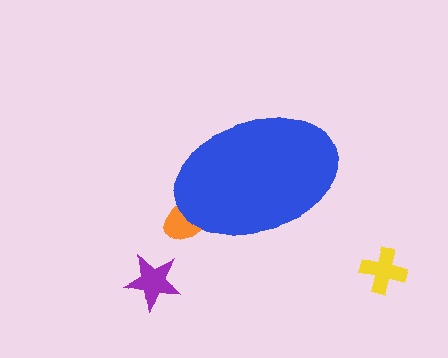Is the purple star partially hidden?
No, the purple star is fully visible.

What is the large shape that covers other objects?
A blue ellipse.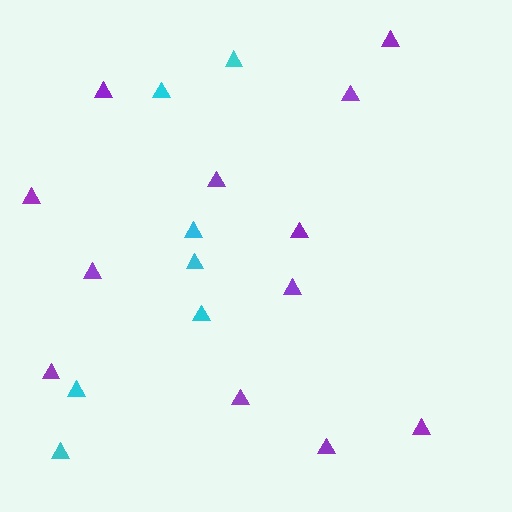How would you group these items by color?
There are 2 groups: one group of cyan triangles (7) and one group of purple triangles (12).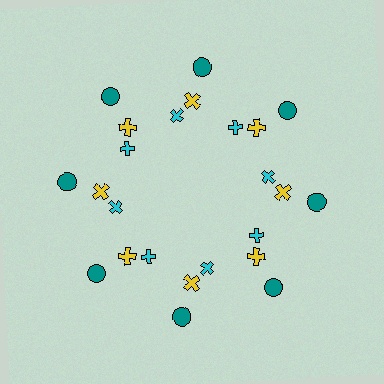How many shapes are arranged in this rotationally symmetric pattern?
There are 24 shapes, arranged in 8 groups of 3.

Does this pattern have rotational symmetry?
Yes, this pattern has 8-fold rotational symmetry. It looks the same after rotating 45 degrees around the center.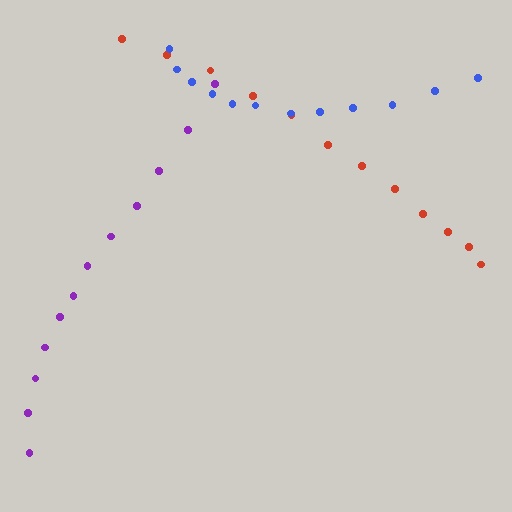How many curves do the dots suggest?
There are 3 distinct paths.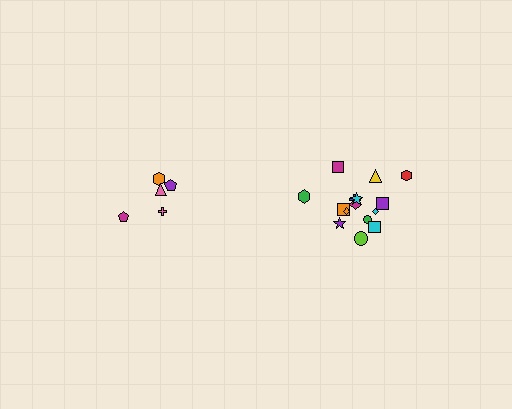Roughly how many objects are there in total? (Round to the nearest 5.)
Roughly 20 objects in total.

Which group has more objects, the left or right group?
The right group.